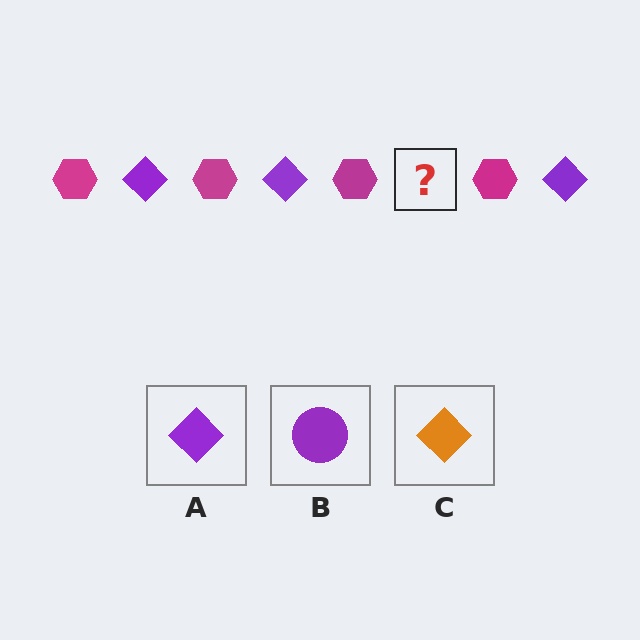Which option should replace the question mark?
Option A.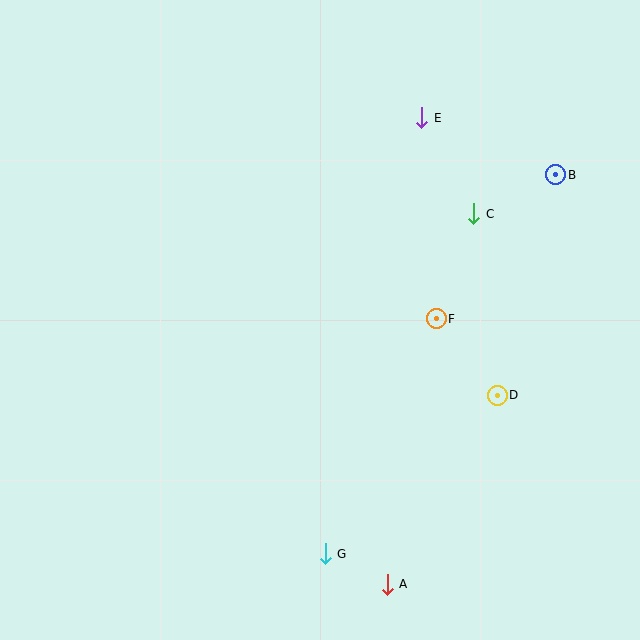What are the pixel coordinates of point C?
Point C is at (474, 214).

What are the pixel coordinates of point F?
Point F is at (436, 319).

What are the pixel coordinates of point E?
Point E is at (422, 118).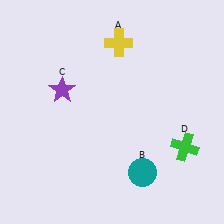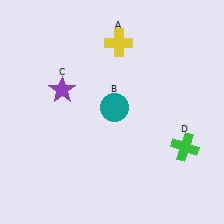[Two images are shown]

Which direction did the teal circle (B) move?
The teal circle (B) moved up.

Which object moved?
The teal circle (B) moved up.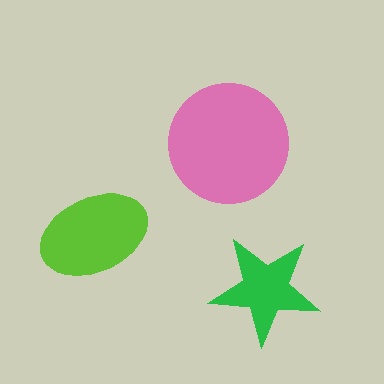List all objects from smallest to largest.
The green star, the lime ellipse, the pink circle.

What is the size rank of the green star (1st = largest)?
3rd.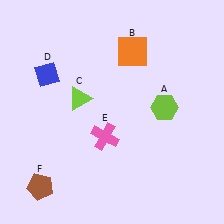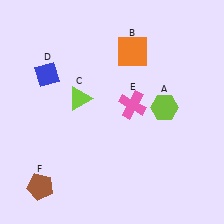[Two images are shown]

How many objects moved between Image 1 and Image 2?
1 object moved between the two images.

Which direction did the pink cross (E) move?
The pink cross (E) moved up.